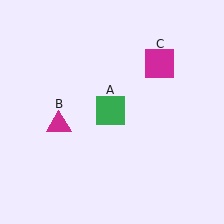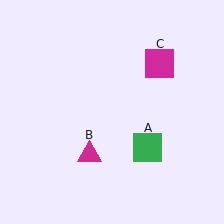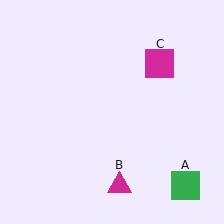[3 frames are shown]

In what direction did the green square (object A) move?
The green square (object A) moved down and to the right.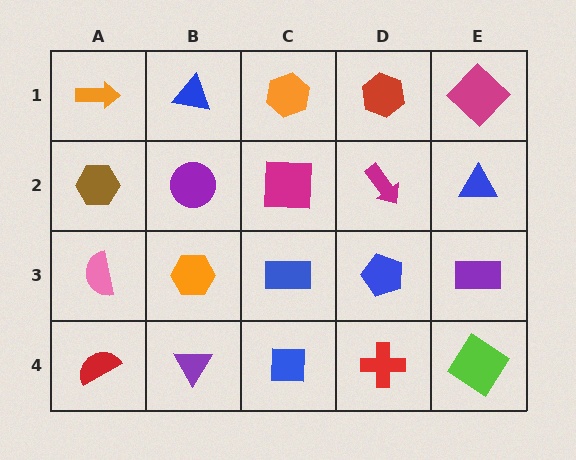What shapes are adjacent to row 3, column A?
A brown hexagon (row 2, column A), a red semicircle (row 4, column A), an orange hexagon (row 3, column B).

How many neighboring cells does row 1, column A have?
2.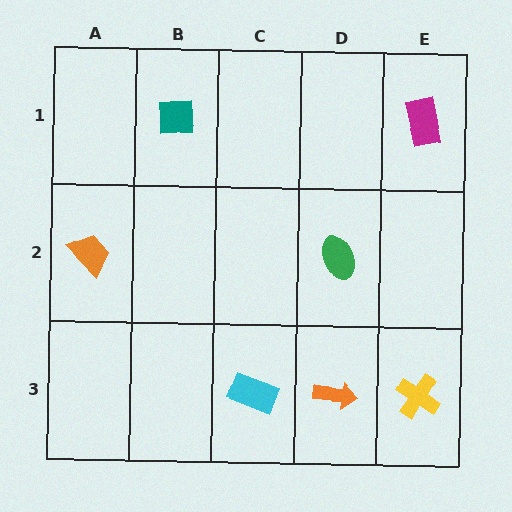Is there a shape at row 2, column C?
No, that cell is empty.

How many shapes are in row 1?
2 shapes.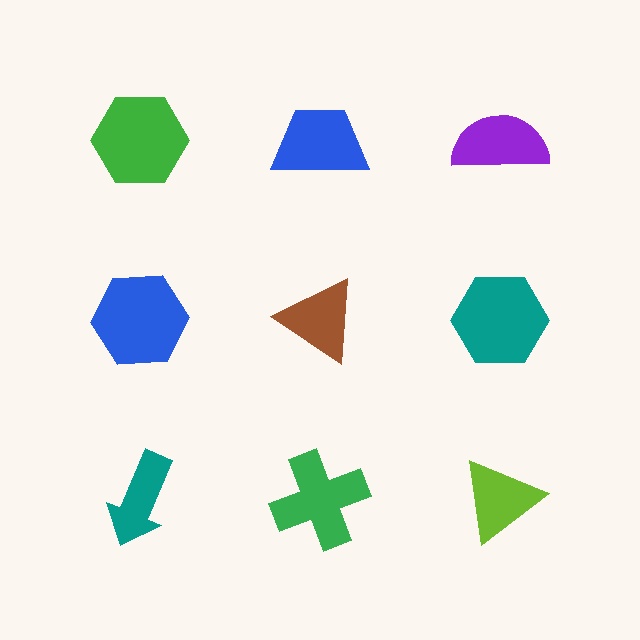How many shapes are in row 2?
3 shapes.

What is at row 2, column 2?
A brown triangle.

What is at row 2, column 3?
A teal hexagon.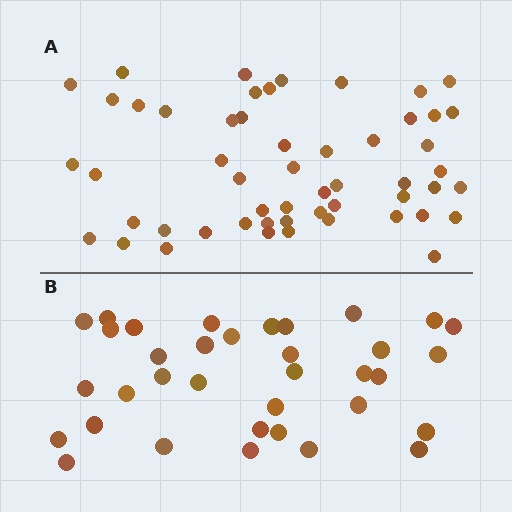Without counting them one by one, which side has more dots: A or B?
Region A (the top region) has more dots.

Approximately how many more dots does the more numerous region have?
Region A has approximately 20 more dots than region B.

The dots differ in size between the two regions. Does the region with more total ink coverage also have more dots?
No. Region B has more total ink coverage because its dots are larger, but region A actually contains more individual dots. Total area can be misleading — the number of items is what matters here.